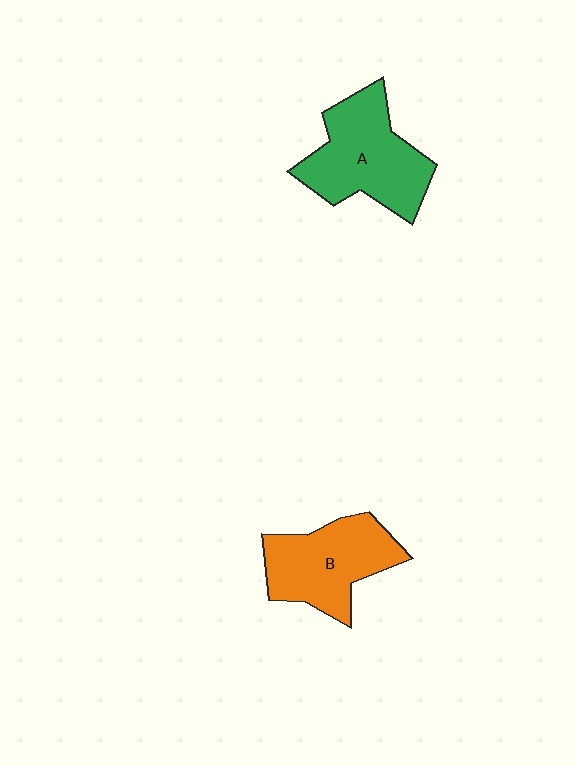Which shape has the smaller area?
Shape B (orange).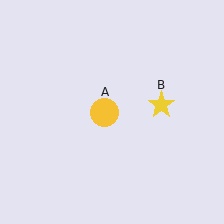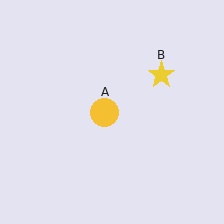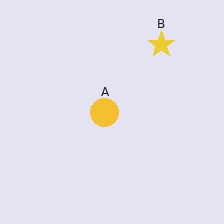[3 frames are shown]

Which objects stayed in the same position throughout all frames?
Yellow circle (object A) remained stationary.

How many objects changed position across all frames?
1 object changed position: yellow star (object B).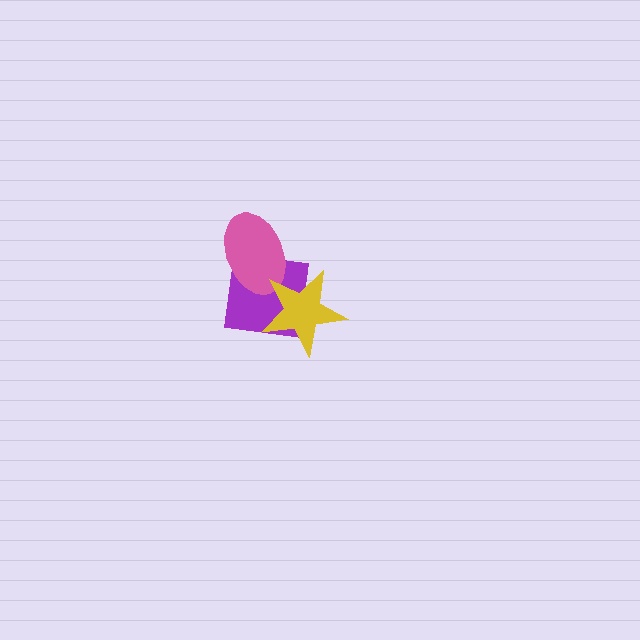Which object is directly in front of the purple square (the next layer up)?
The pink ellipse is directly in front of the purple square.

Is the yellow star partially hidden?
No, no other shape covers it.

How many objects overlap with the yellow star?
2 objects overlap with the yellow star.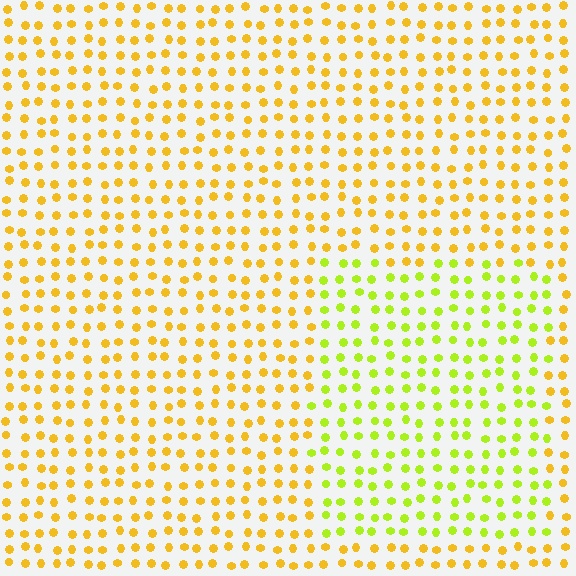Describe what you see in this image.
The image is filled with small yellow elements in a uniform arrangement. A rectangle-shaped region is visible where the elements are tinted to a slightly different hue, forming a subtle color boundary.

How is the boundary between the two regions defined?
The boundary is defined purely by a slight shift in hue (about 36 degrees). Spacing, size, and orientation are identical on both sides.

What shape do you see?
I see a rectangle.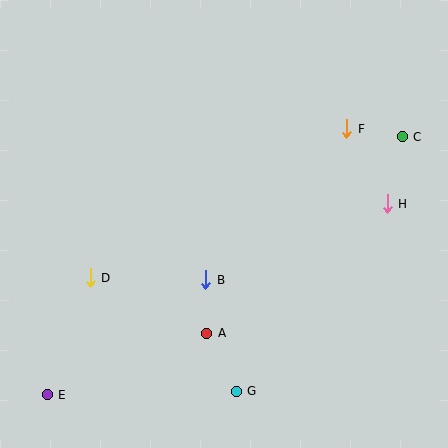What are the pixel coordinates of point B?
Point B is at (206, 280).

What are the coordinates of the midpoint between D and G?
The midpoint between D and G is at (163, 335).